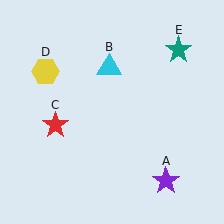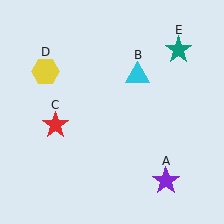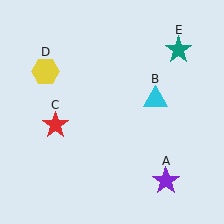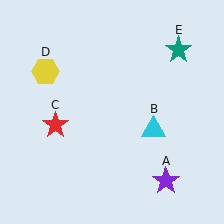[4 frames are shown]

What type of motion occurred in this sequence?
The cyan triangle (object B) rotated clockwise around the center of the scene.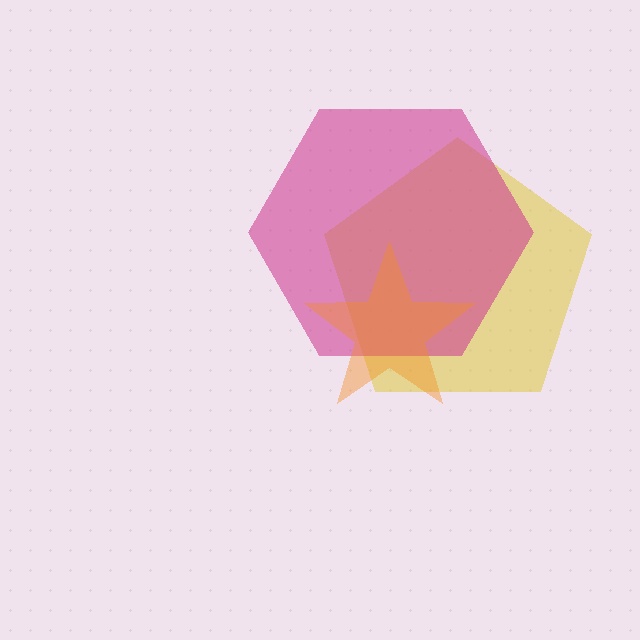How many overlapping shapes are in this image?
There are 3 overlapping shapes in the image.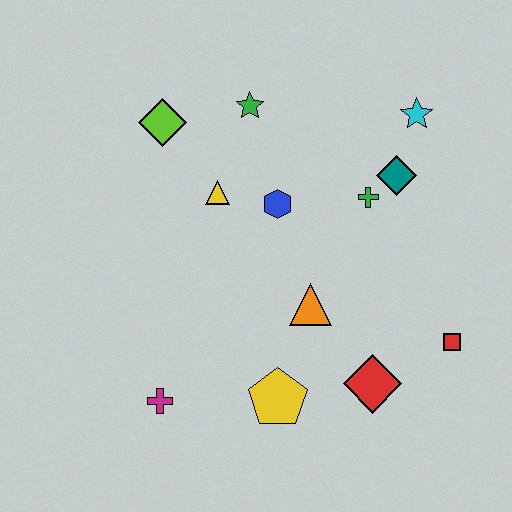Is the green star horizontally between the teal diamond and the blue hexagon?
No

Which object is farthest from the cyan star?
The magenta cross is farthest from the cyan star.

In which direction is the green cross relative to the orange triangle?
The green cross is above the orange triangle.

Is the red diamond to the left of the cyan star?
Yes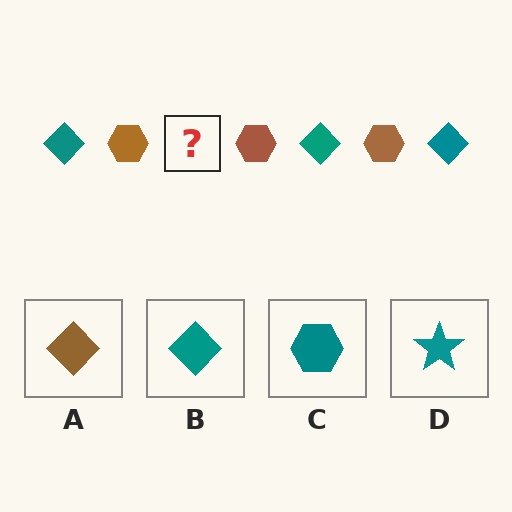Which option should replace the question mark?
Option B.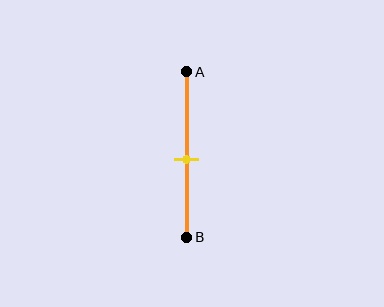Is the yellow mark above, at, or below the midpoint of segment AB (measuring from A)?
The yellow mark is approximately at the midpoint of segment AB.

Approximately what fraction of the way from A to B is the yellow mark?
The yellow mark is approximately 55% of the way from A to B.